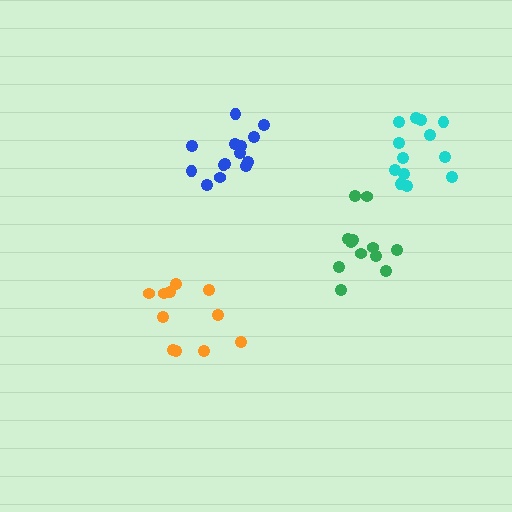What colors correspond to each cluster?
The clusters are colored: orange, blue, green, cyan.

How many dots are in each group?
Group 1: 11 dots, Group 2: 14 dots, Group 3: 12 dots, Group 4: 13 dots (50 total).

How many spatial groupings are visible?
There are 4 spatial groupings.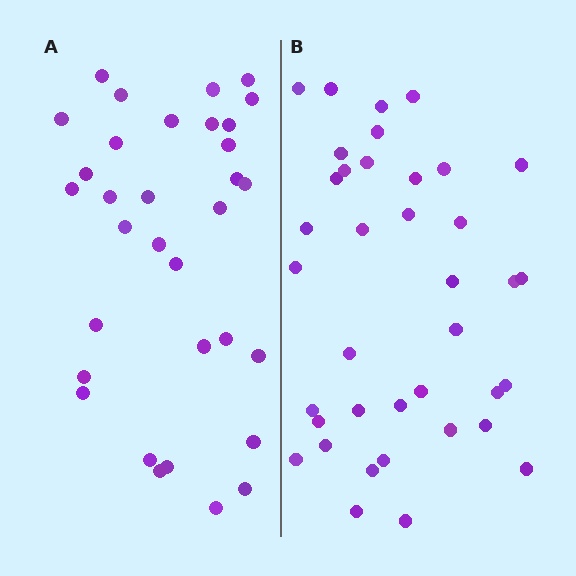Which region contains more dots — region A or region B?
Region B (the right region) has more dots.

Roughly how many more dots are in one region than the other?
Region B has about 5 more dots than region A.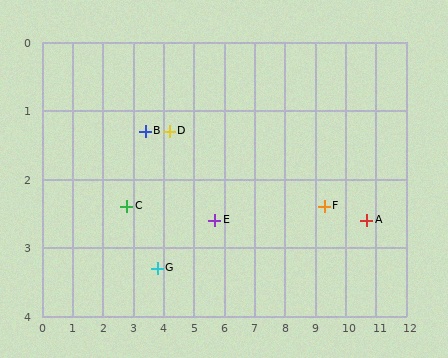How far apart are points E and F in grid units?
Points E and F are about 3.6 grid units apart.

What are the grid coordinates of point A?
Point A is at approximately (10.7, 2.6).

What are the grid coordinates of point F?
Point F is at approximately (9.3, 2.4).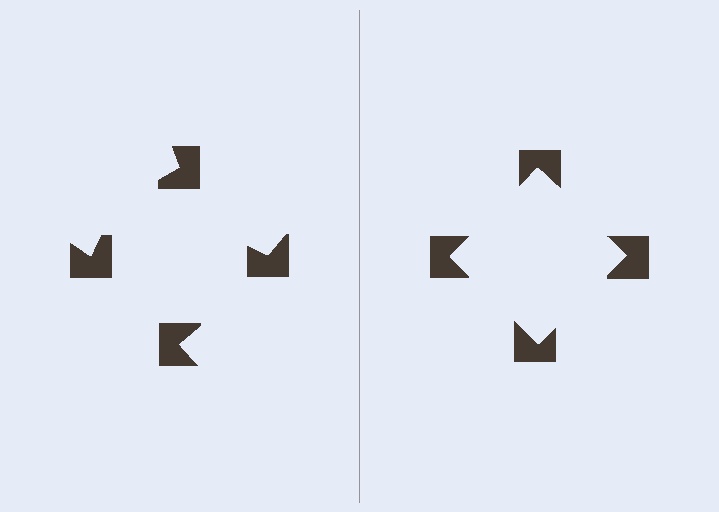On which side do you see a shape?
An illusory square appears on the right side. On the left side the wedge cuts are rotated, so no coherent shape forms.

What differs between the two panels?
The notched squares are positioned identically on both sides; only the wedge orientations differ. On the right they align to a square; on the left they are misaligned.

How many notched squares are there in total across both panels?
8 — 4 on each side.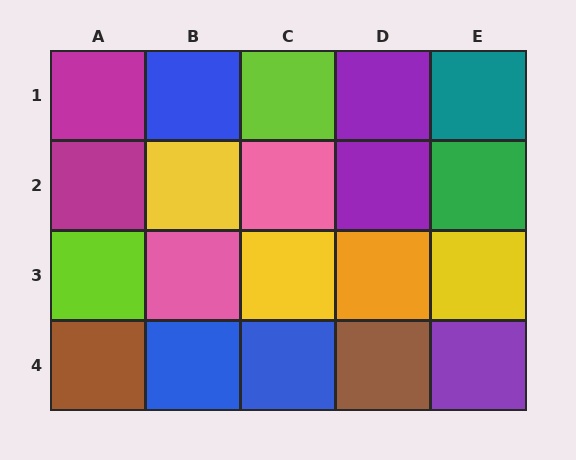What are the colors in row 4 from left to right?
Brown, blue, blue, brown, purple.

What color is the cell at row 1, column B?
Blue.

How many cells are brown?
2 cells are brown.